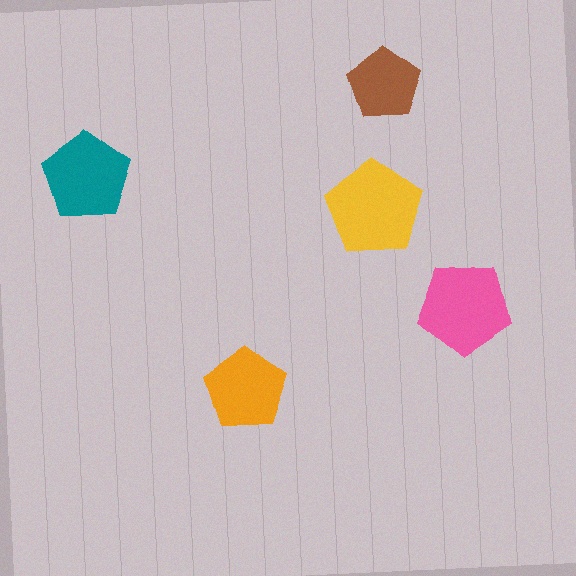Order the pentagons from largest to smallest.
the yellow one, the pink one, the teal one, the orange one, the brown one.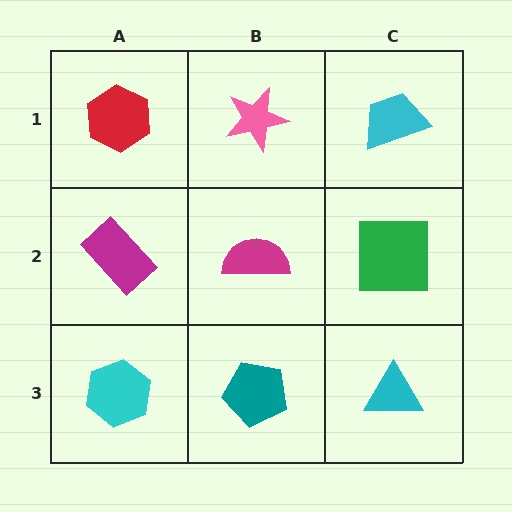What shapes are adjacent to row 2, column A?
A red hexagon (row 1, column A), a cyan hexagon (row 3, column A), a magenta semicircle (row 2, column B).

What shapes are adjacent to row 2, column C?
A cyan trapezoid (row 1, column C), a cyan triangle (row 3, column C), a magenta semicircle (row 2, column B).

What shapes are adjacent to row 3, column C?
A green square (row 2, column C), a teal pentagon (row 3, column B).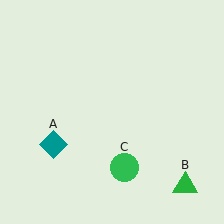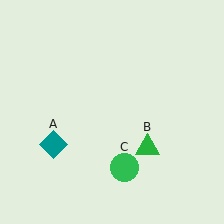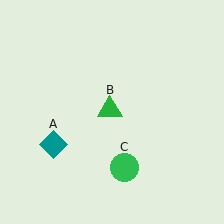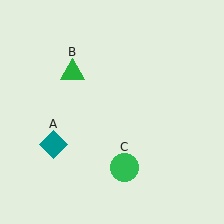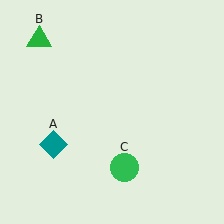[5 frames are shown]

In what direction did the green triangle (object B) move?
The green triangle (object B) moved up and to the left.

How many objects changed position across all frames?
1 object changed position: green triangle (object B).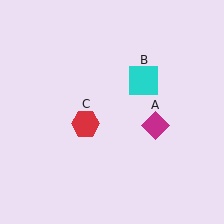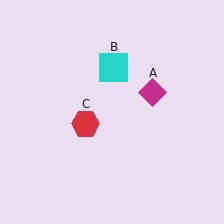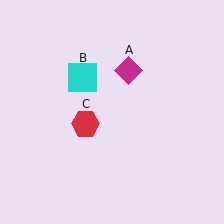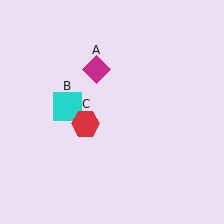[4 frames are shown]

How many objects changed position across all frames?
2 objects changed position: magenta diamond (object A), cyan square (object B).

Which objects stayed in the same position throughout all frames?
Red hexagon (object C) remained stationary.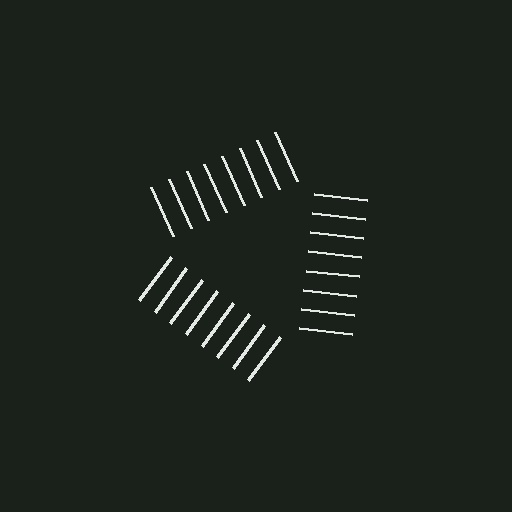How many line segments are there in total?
24 — 8 along each of the 3 edges.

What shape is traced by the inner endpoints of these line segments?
An illusory triangle — the line segments terminate on its edges but no continuous stroke is drawn.